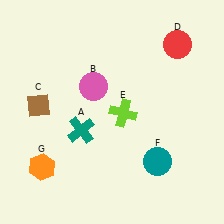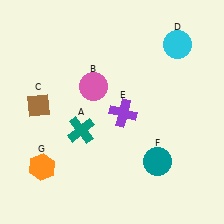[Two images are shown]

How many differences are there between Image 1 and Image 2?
There are 2 differences between the two images.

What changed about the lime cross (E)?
In Image 1, E is lime. In Image 2, it changed to purple.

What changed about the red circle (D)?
In Image 1, D is red. In Image 2, it changed to cyan.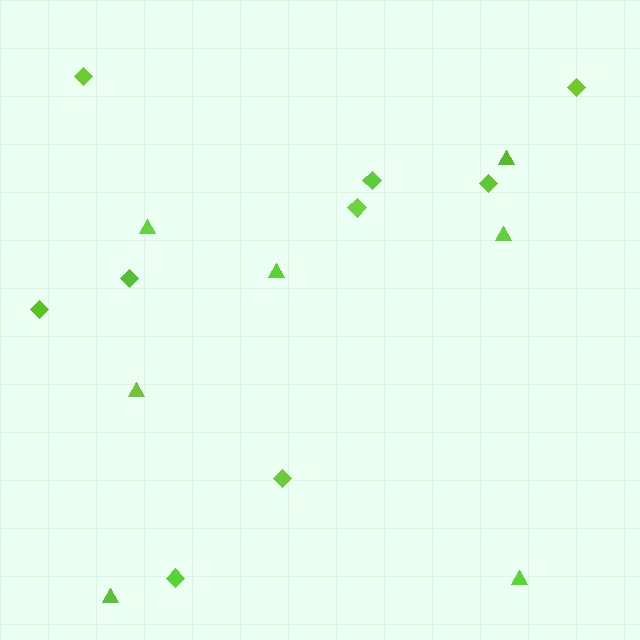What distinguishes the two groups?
There are 2 groups: one group of triangles (7) and one group of diamonds (9).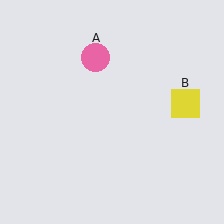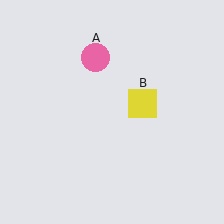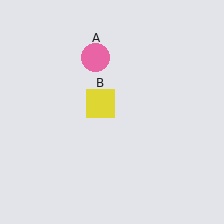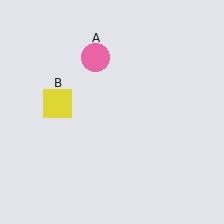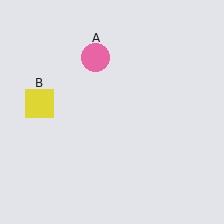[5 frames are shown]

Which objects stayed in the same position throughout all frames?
Pink circle (object A) remained stationary.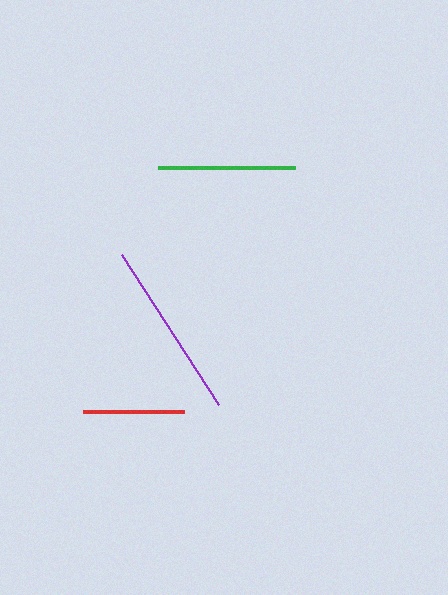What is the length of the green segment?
The green segment is approximately 137 pixels long.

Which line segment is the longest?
The purple line is the longest at approximately 179 pixels.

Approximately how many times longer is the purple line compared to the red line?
The purple line is approximately 1.8 times the length of the red line.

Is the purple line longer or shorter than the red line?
The purple line is longer than the red line.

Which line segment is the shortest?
The red line is the shortest at approximately 101 pixels.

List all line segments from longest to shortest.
From longest to shortest: purple, green, red.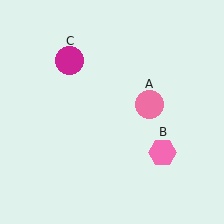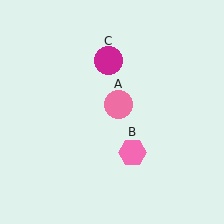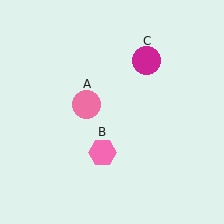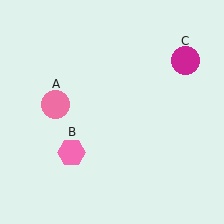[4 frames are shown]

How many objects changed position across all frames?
3 objects changed position: pink circle (object A), pink hexagon (object B), magenta circle (object C).